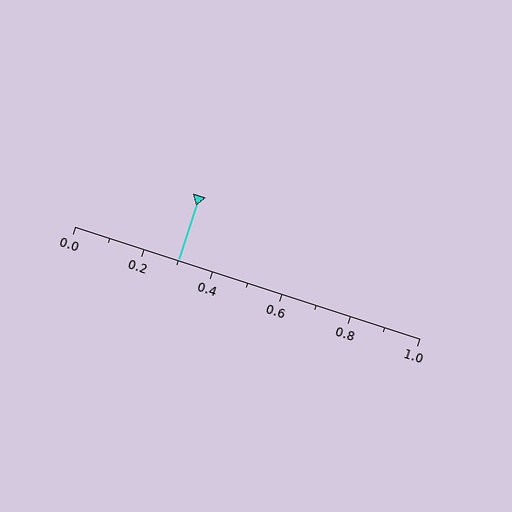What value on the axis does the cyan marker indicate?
The marker indicates approximately 0.3.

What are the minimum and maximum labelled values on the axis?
The axis runs from 0.0 to 1.0.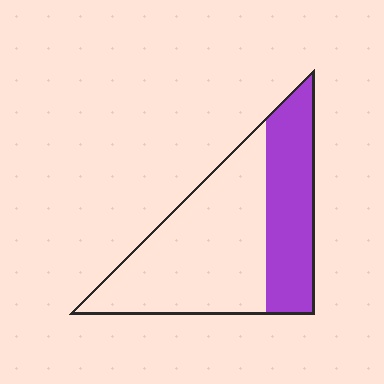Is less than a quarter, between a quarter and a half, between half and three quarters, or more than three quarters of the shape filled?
Between a quarter and a half.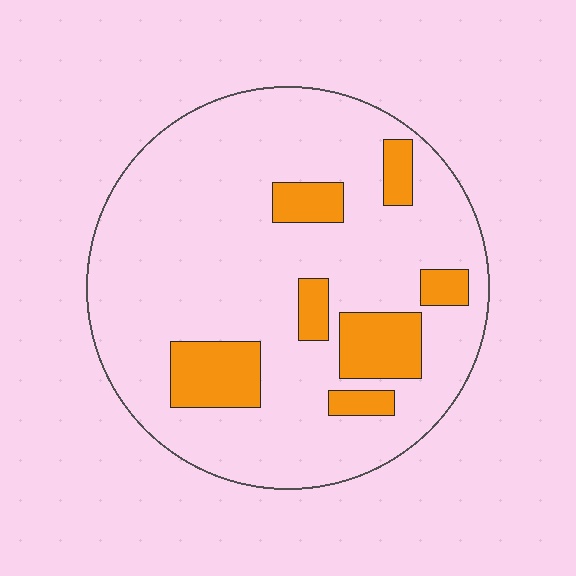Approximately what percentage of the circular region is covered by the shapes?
Approximately 15%.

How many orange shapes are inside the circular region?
7.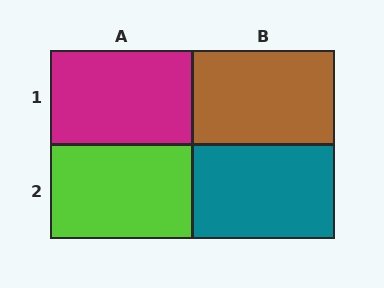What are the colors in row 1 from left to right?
Magenta, brown.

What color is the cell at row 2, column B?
Teal.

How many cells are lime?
1 cell is lime.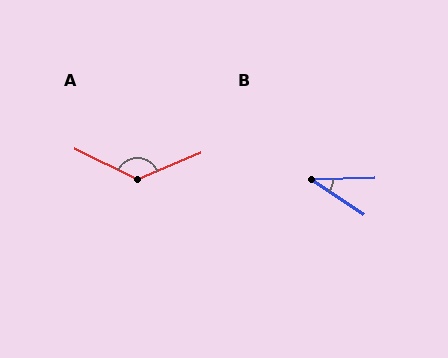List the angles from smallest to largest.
B (35°), A (131°).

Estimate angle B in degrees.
Approximately 35 degrees.